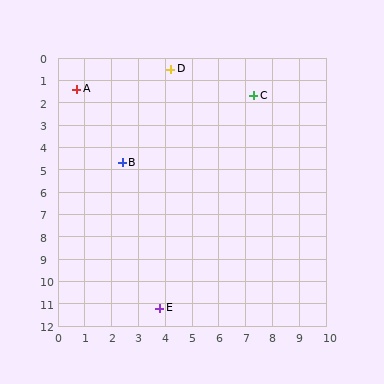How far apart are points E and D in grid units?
Points E and D are about 10.7 grid units apart.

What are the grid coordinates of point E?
Point E is at approximately (3.8, 11.2).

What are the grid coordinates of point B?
Point B is at approximately (2.4, 4.7).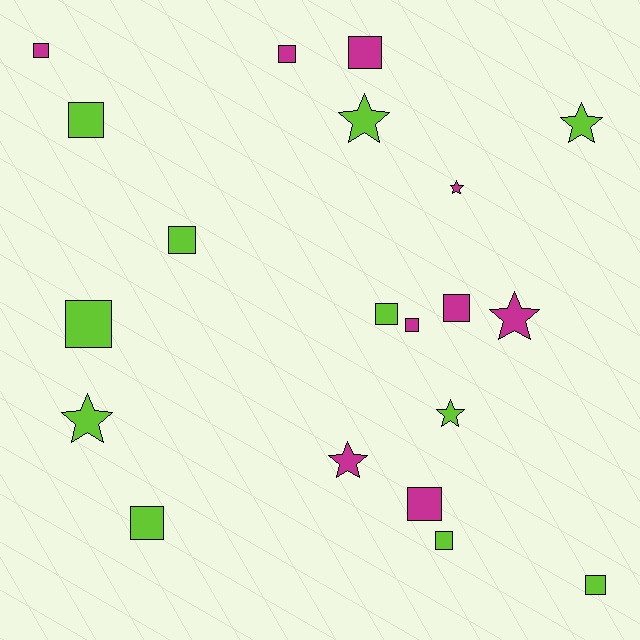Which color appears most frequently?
Lime, with 11 objects.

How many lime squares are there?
There are 7 lime squares.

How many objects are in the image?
There are 20 objects.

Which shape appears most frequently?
Square, with 13 objects.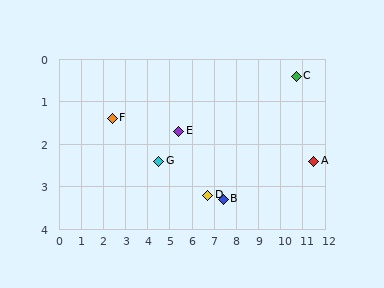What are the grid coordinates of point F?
Point F is at approximately (2.4, 1.4).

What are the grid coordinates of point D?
Point D is at approximately (6.7, 3.2).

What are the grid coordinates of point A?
Point A is at approximately (11.5, 2.4).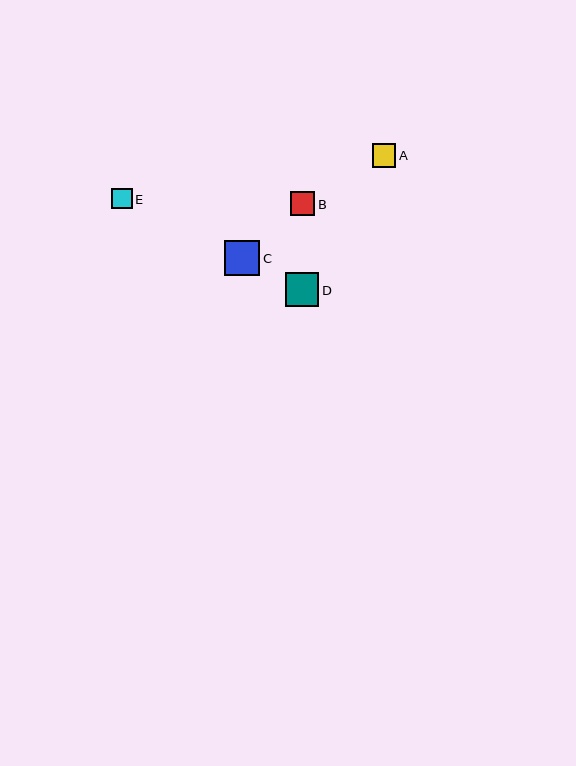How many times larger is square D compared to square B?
Square D is approximately 1.4 times the size of square B.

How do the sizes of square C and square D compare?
Square C and square D are approximately the same size.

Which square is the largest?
Square C is the largest with a size of approximately 35 pixels.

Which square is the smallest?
Square E is the smallest with a size of approximately 20 pixels.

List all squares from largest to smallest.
From largest to smallest: C, D, B, A, E.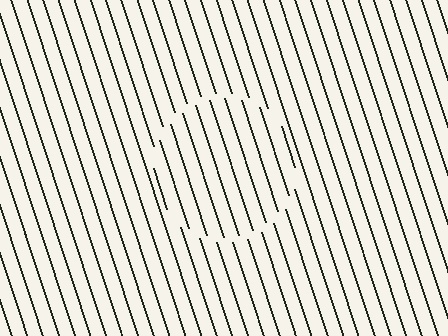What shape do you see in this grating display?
An illusory circle. The interior of the shape contains the same grating, shifted by half a period — the contour is defined by the phase discontinuity where line-ends from the inner and outer gratings abut.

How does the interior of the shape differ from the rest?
The interior of the shape contains the same grating, shifted by half a period — the contour is defined by the phase discontinuity where line-ends from the inner and outer gratings abut.